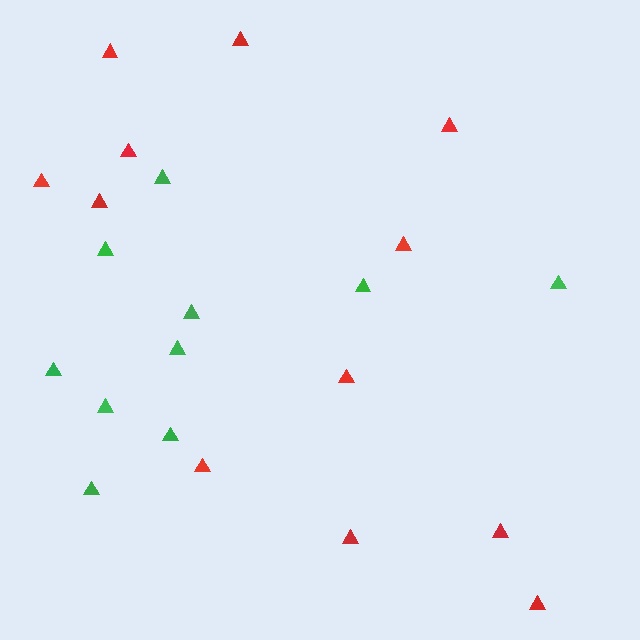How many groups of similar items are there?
There are 2 groups: one group of green triangles (10) and one group of red triangles (12).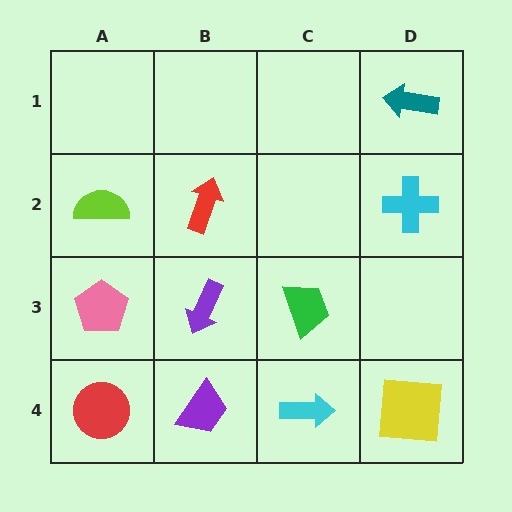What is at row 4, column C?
A cyan arrow.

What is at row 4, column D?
A yellow square.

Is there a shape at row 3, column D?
No, that cell is empty.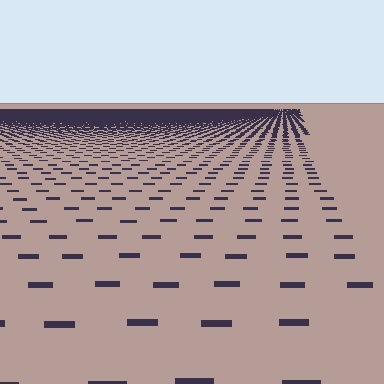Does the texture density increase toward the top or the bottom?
Density increases toward the top.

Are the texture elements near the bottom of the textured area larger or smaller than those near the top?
Larger. Near the bottom, elements are closer to the viewer and appear at a bigger on-screen size.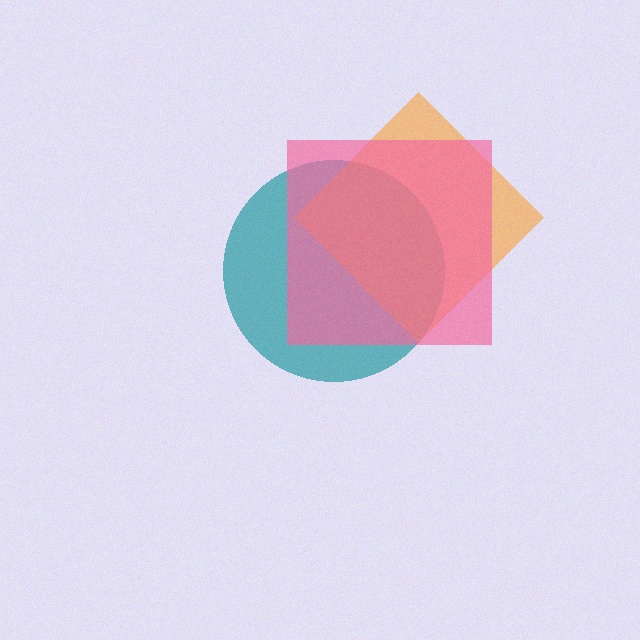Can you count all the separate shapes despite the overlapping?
Yes, there are 3 separate shapes.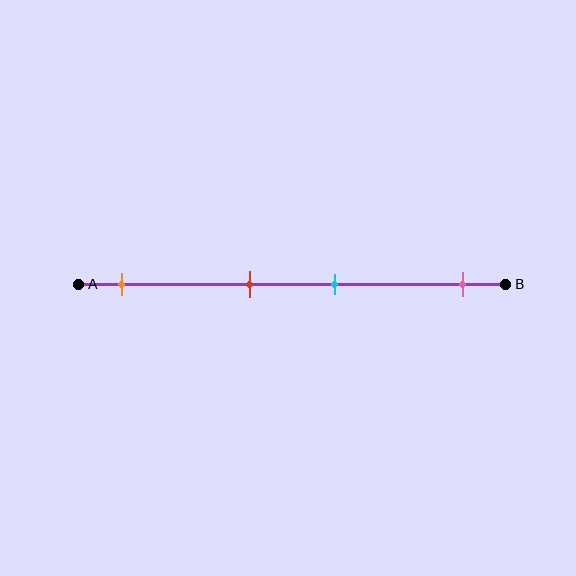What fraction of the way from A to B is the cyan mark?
The cyan mark is approximately 60% (0.6) of the way from A to B.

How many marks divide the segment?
There are 4 marks dividing the segment.